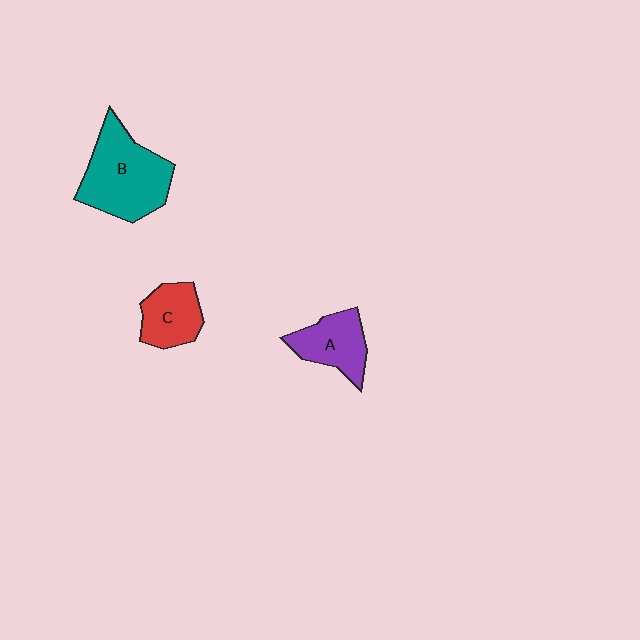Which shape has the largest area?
Shape B (teal).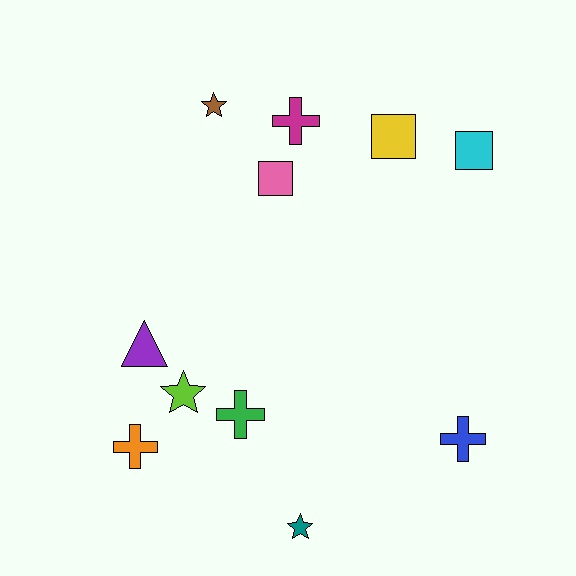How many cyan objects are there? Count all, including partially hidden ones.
There is 1 cyan object.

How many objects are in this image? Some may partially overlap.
There are 11 objects.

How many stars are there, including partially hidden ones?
There are 3 stars.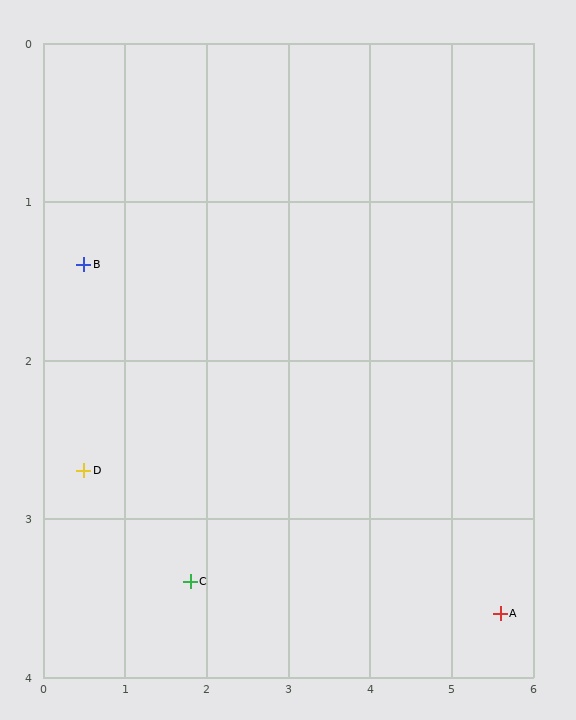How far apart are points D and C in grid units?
Points D and C are about 1.5 grid units apart.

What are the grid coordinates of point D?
Point D is at approximately (0.5, 2.7).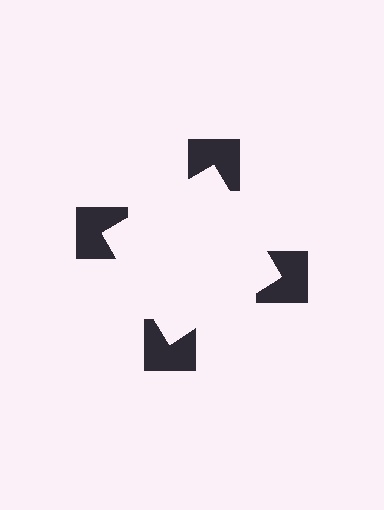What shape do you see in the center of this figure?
An illusory square — its edges are inferred from the aligned wedge cuts in the notched squares, not physically drawn.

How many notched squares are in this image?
There are 4 — one at each vertex of the illusory square.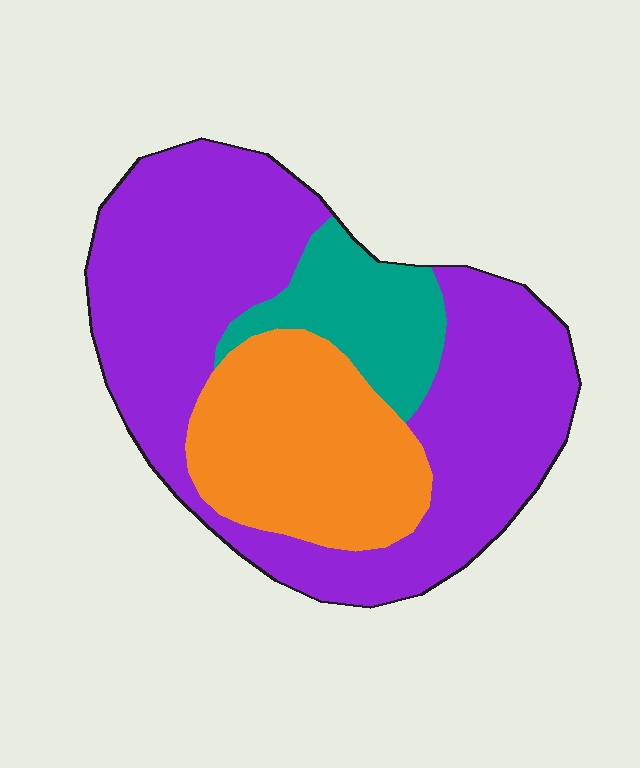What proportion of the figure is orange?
Orange takes up between a sixth and a third of the figure.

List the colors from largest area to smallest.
From largest to smallest: purple, orange, teal.